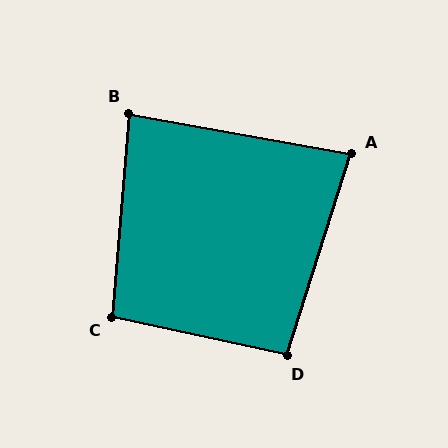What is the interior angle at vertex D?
Approximately 95 degrees (obtuse).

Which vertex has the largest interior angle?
C, at approximately 98 degrees.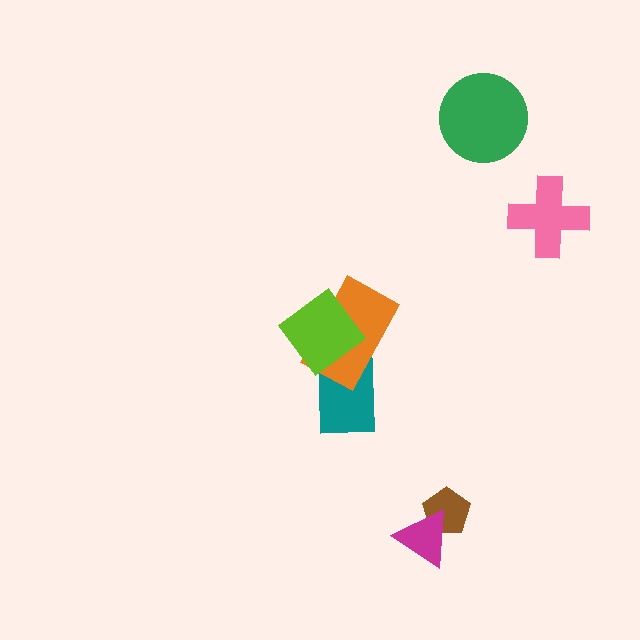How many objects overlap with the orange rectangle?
2 objects overlap with the orange rectangle.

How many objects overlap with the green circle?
0 objects overlap with the green circle.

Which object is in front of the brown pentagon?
The magenta triangle is in front of the brown pentagon.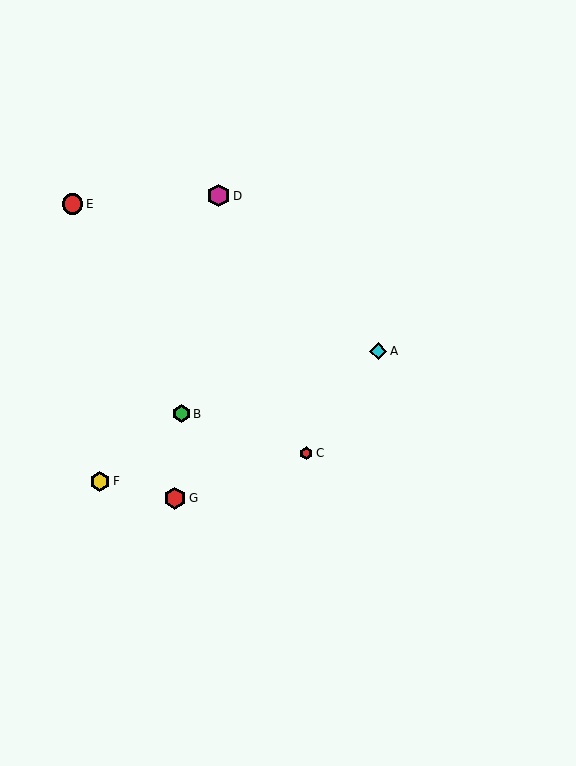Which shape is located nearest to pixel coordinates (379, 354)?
The cyan diamond (labeled A) at (378, 351) is nearest to that location.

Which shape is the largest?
The magenta hexagon (labeled D) is the largest.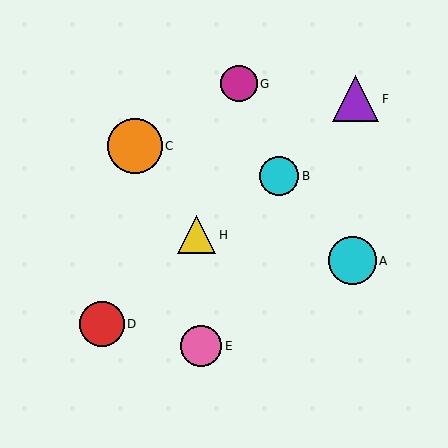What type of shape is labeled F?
Shape F is a purple triangle.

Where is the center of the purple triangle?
The center of the purple triangle is at (355, 99).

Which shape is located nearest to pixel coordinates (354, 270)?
The cyan circle (labeled A) at (352, 261) is nearest to that location.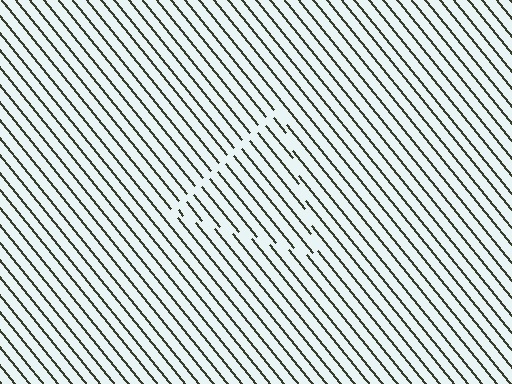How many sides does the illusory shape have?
3 sides — the line-ends trace a triangle.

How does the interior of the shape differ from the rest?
The interior of the shape contains the same grating, shifted by half a period — the contour is defined by the phase discontinuity where line-ends from the inner and outer gratings abut.